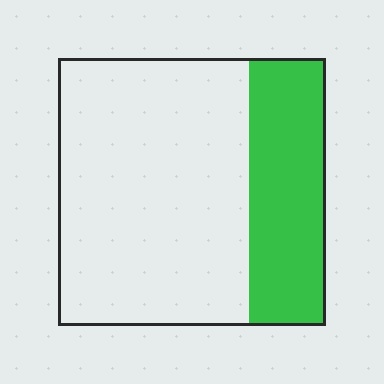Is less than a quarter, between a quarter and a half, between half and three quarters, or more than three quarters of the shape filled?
Between a quarter and a half.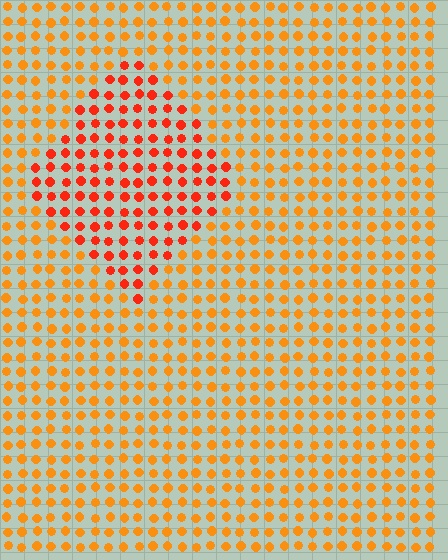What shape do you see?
I see a diamond.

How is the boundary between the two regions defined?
The boundary is defined purely by a slight shift in hue (about 28 degrees). Spacing, size, and orientation are identical on both sides.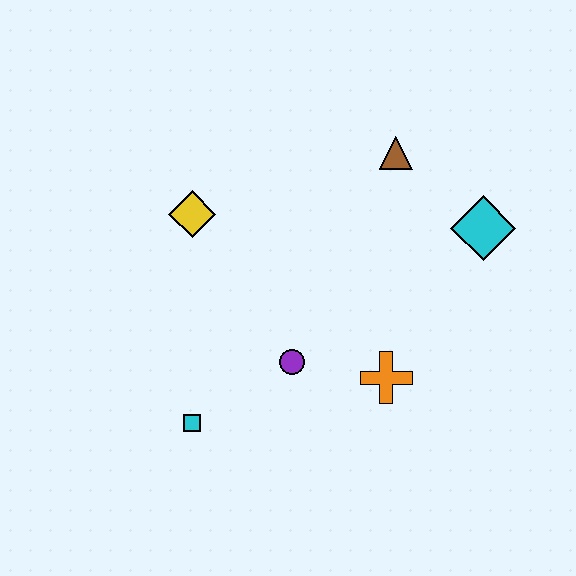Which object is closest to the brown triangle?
The cyan diamond is closest to the brown triangle.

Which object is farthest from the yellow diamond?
The cyan diamond is farthest from the yellow diamond.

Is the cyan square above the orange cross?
No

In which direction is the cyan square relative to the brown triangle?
The cyan square is below the brown triangle.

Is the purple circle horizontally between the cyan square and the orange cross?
Yes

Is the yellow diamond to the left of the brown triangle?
Yes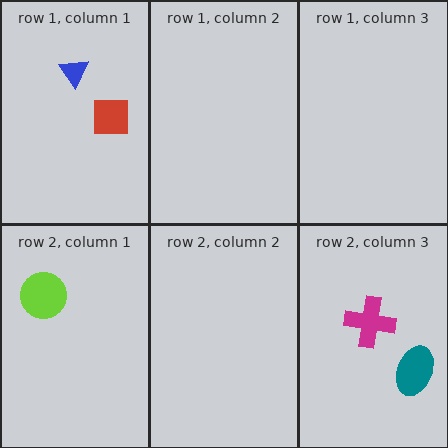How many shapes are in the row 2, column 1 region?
1.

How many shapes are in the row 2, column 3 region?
2.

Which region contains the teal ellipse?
The row 2, column 3 region.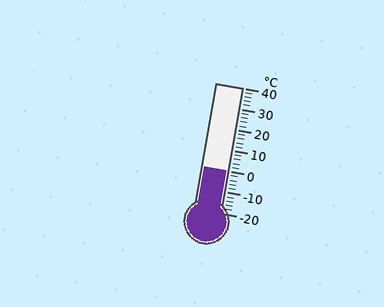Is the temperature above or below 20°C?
The temperature is below 20°C.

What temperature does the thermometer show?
The thermometer shows approximately 0°C.